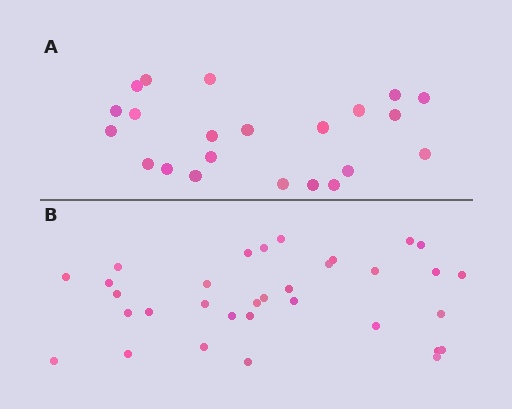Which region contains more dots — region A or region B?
Region B (the bottom region) has more dots.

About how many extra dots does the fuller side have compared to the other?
Region B has roughly 12 or so more dots than region A.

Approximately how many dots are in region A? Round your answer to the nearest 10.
About 20 dots. (The exact count is 22, which rounds to 20.)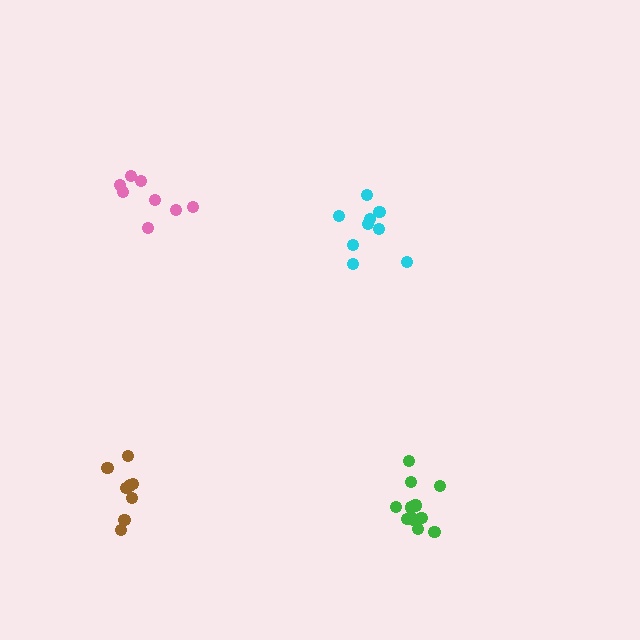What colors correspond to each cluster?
The clusters are colored: cyan, green, brown, pink.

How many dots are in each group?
Group 1: 9 dots, Group 2: 13 dots, Group 3: 8 dots, Group 4: 8 dots (38 total).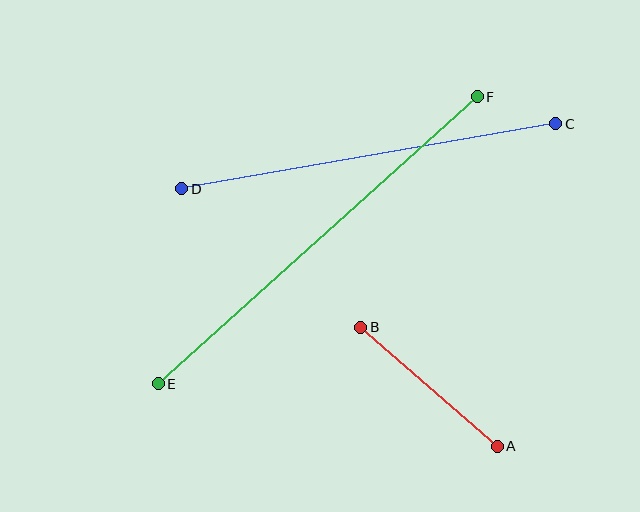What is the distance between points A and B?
The distance is approximately 181 pixels.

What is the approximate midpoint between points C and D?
The midpoint is at approximately (369, 156) pixels.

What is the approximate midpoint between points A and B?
The midpoint is at approximately (429, 387) pixels.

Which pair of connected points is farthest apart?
Points E and F are farthest apart.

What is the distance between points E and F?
The distance is approximately 429 pixels.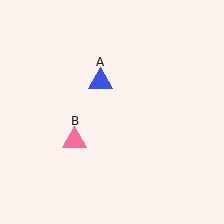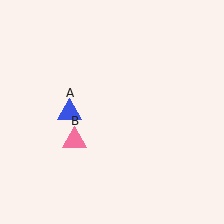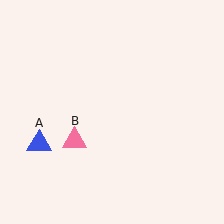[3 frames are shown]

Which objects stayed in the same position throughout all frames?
Pink triangle (object B) remained stationary.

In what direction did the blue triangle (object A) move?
The blue triangle (object A) moved down and to the left.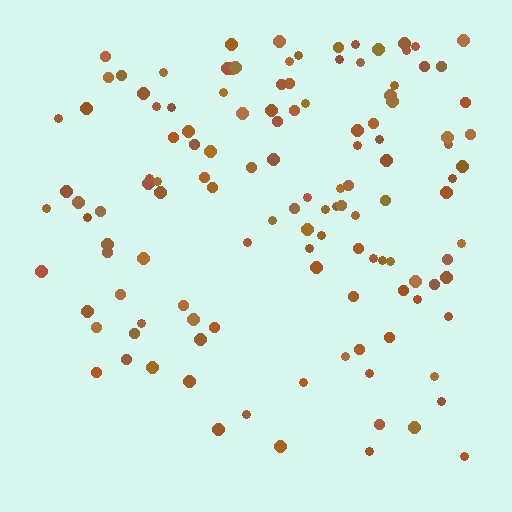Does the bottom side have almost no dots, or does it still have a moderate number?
Still a moderate number, just noticeably fewer than the top.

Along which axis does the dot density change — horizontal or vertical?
Vertical.